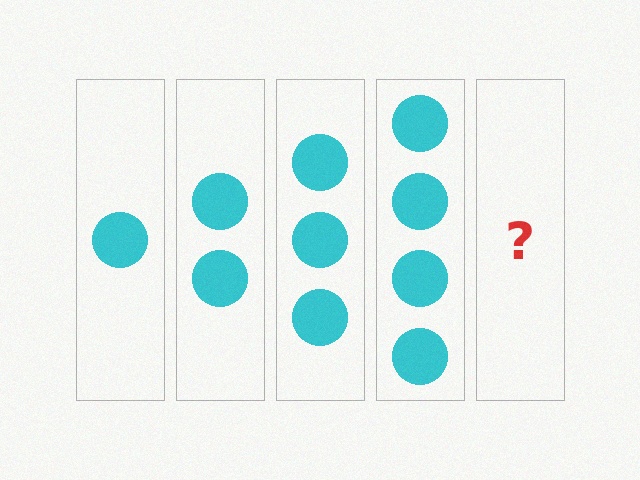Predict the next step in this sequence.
The next step is 5 circles.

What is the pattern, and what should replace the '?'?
The pattern is that each step adds one more circle. The '?' should be 5 circles.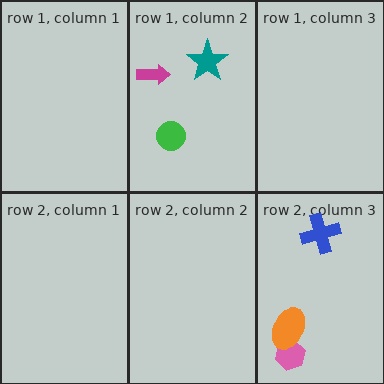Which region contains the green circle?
The row 1, column 2 region.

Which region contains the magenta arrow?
The row 1, column 2 region.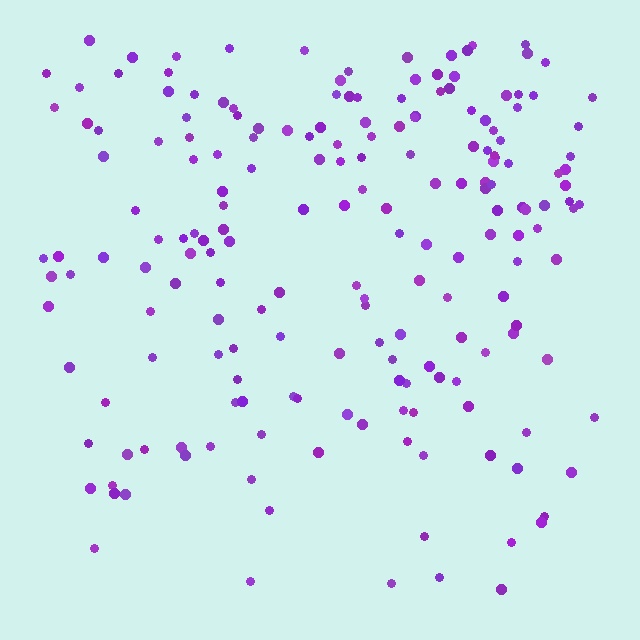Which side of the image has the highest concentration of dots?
The top.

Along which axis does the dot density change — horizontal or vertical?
Vertical.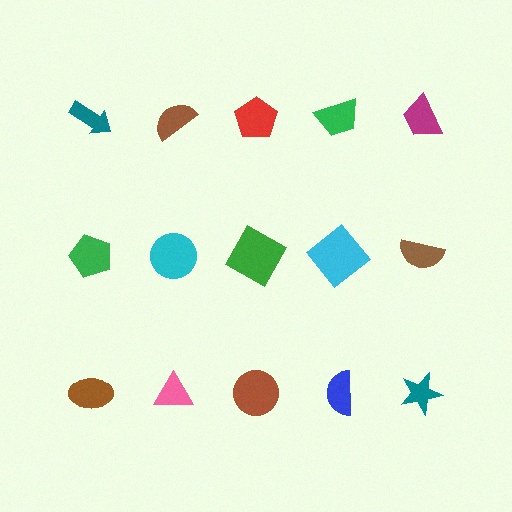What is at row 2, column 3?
A green square.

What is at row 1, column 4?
A green trapezoid.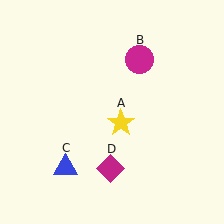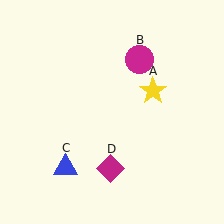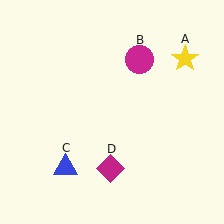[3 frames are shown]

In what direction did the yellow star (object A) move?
The yellow star (object A) moved up and to the right.